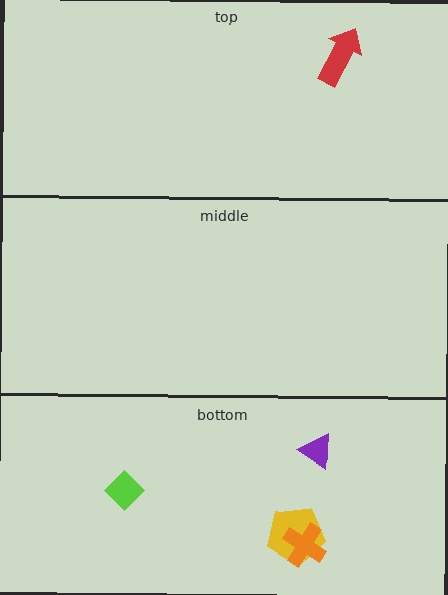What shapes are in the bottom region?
The purple triangle, the lime diamond, the yellow pentagon, the orange cross.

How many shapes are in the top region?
1.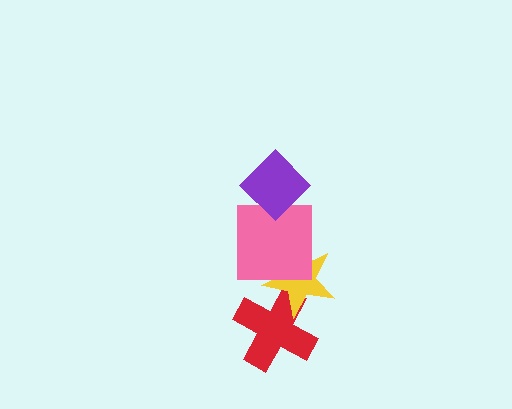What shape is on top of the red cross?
The yellow star is on top of the red cross.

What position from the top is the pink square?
The pink square is 2nd from the top.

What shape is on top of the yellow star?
The pink square is on top of the yellow star.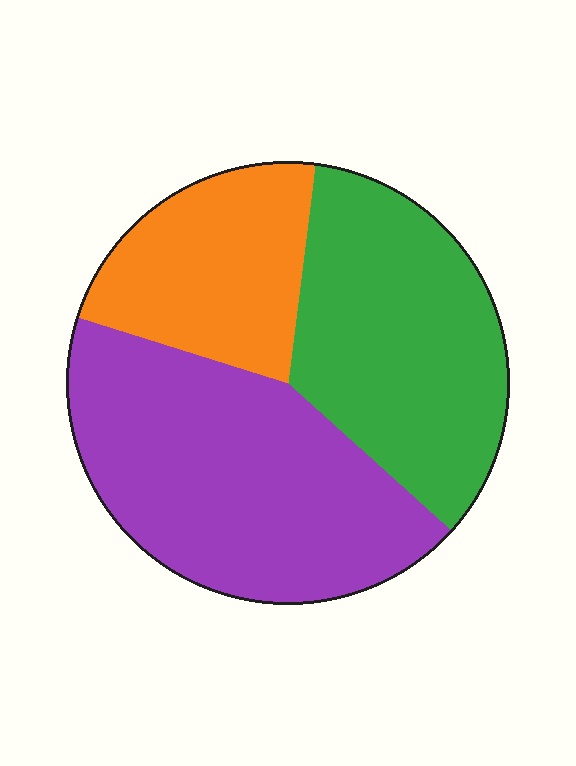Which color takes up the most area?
Purple, at roughly 45%.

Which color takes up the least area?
Orange, at roughly 20%.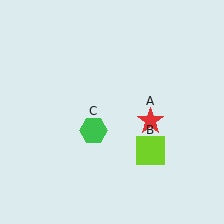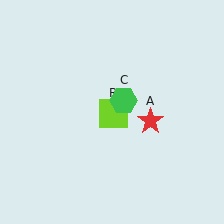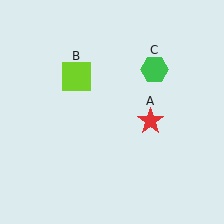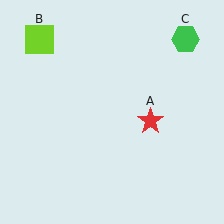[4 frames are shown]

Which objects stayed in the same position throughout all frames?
Red star (object A) remained stationary.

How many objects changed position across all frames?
2 objects changed position: lime square (object B), green hexagon (object C).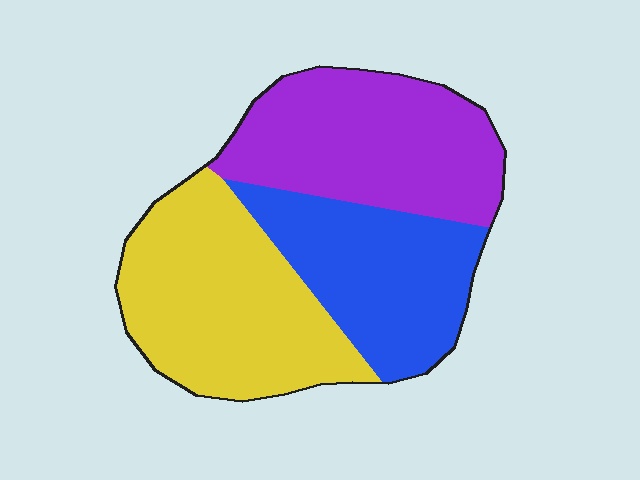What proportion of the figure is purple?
Purple covers about 35% of the figure.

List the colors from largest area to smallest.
From largest to smallest: yellow, purple, blue.